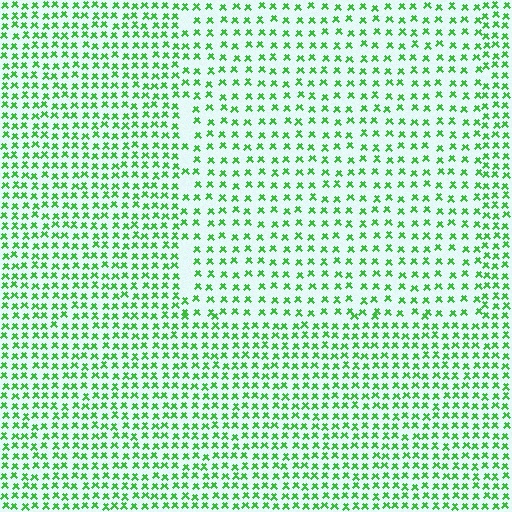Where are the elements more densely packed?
The elements are more densely packed outside the rectangle boundary.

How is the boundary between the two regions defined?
The boundary is defined by a change in element density (approximately 1.6x ratio). All elements are the same color, size, and shape.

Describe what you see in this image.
The image contains small green elements arranged at two different densities. A rectangle-shaped region is visible where the elements are less densely packed than the surrounding area.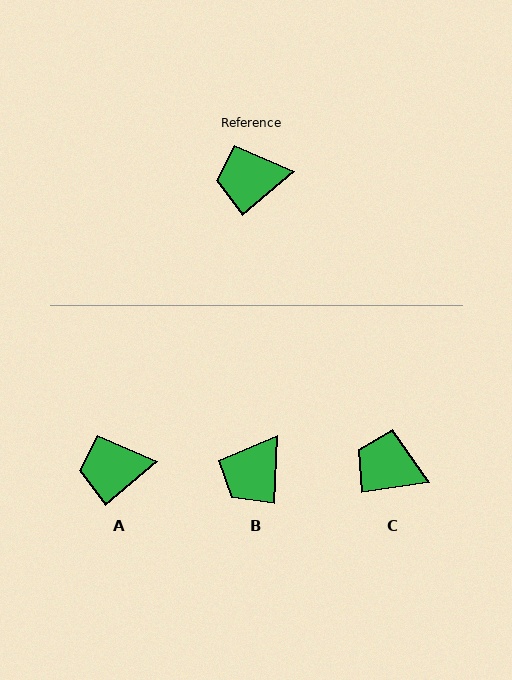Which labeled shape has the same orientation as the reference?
A.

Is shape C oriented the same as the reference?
No, it is off by about 32 degrees.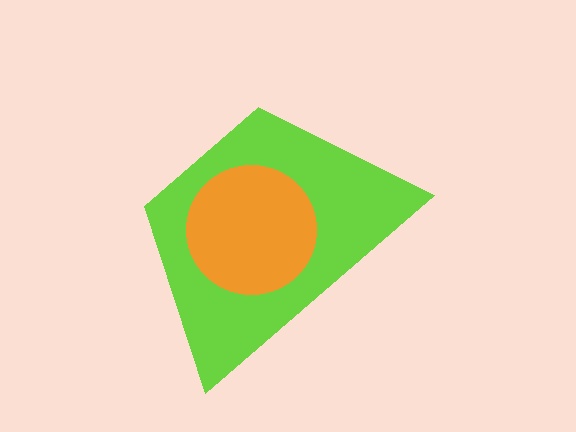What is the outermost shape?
The lime trapezoid.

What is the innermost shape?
The orange circle.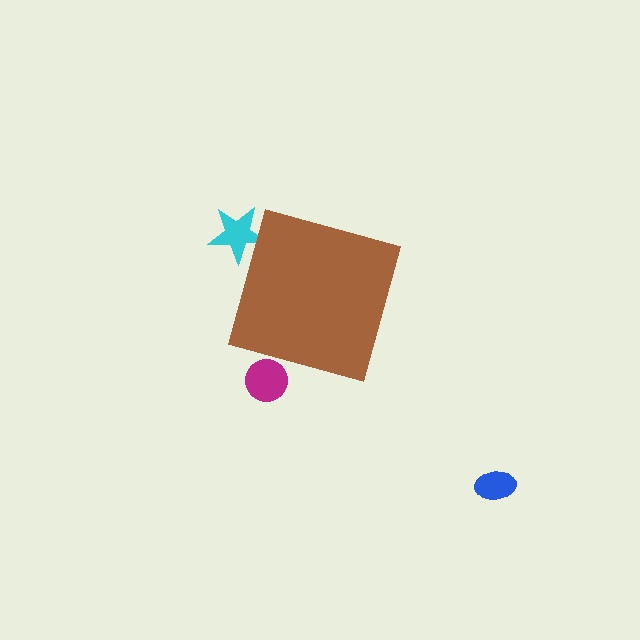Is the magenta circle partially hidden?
Yes, the magenta circle is partially hidden behind the brown diamond.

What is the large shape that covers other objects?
A brown diamond.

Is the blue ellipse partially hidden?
No, the blue ellipse is fully visible.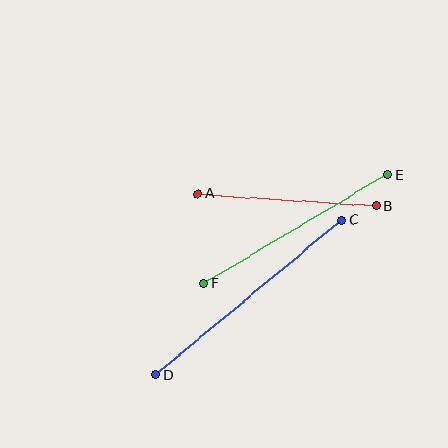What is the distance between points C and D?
The distance is approximately 242 pixels.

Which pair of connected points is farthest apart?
Points C and D are farthest apart.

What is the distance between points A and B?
The distance is approximately 178 pixels.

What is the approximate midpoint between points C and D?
The midpoint is at approximately (249, 298) pixels.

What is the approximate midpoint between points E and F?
The midpoint is at approximately (296, 229) pixels.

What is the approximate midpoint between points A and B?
The midpoint is at approximately (287, 200) pixels.